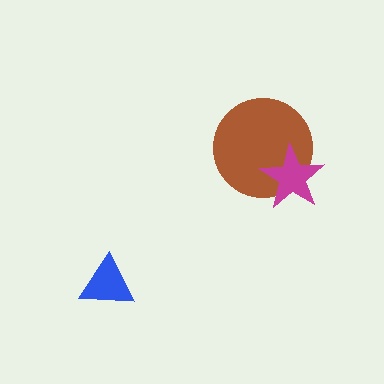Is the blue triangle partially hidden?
No, no other shape covers it.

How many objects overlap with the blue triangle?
0 objects overlap with the blue triangle.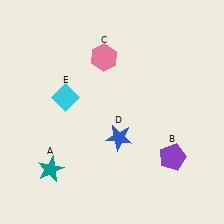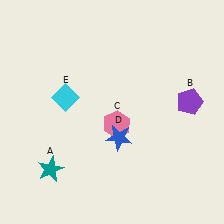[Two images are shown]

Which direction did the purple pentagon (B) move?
The purple pentagon (B) moved up.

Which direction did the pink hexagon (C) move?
The pink hexagon (C) moved down.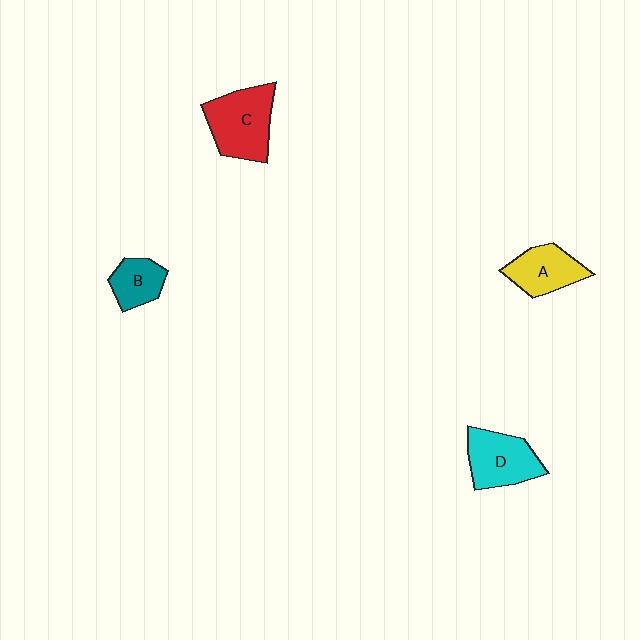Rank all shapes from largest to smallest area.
From largest to smallest: C (red), D (cyan), A (yellow), B (teal).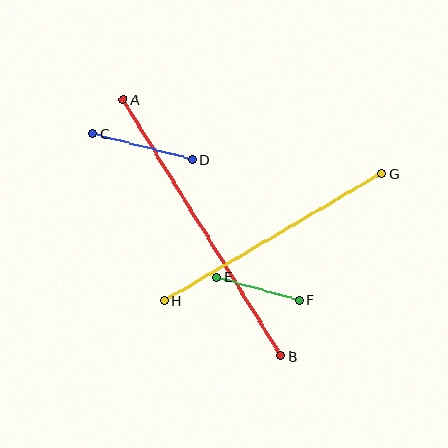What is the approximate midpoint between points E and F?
The midpoint is at approximately (258, 289) pixels.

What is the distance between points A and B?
The distance is approximately 301 pixels.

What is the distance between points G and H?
The distance is approximately 252 pixels.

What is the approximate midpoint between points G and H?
The midpoint is at approximately (273, 237) pixels.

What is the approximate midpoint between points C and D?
The midpoint is at approximately (143, 147) pixels.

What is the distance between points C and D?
The distance is approximately 103 pixels.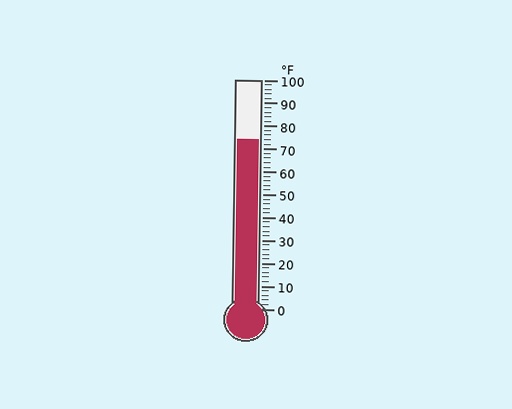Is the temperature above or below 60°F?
The temperature is above 60°F.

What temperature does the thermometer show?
The thermometer shows approximately 74°F.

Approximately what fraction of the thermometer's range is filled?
The thermometer is filled to approximately 75% of its range.